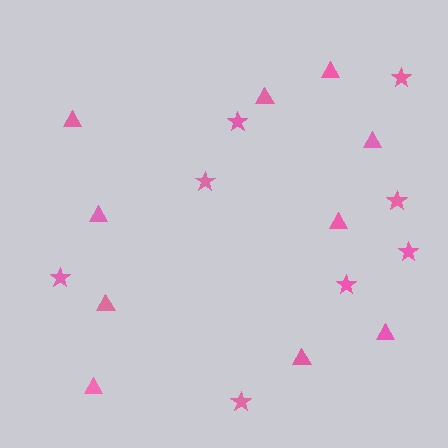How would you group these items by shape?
There are 2 groups: one group of stars (8) and one group of triangles (10).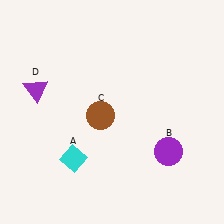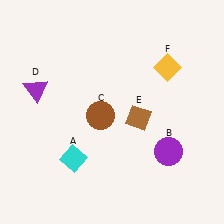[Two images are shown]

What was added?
A brown diamond (E), a yellow diamond (F) were added in Image 2.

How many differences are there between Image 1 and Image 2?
There are 2 differences between the two images.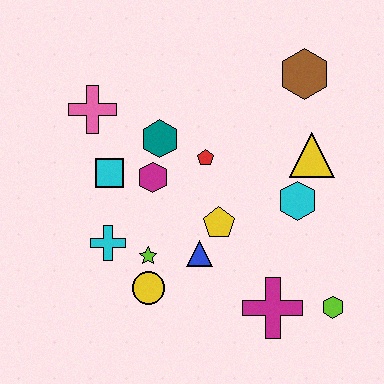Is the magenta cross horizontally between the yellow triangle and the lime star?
Yes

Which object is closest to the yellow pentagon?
The blue triangle is closest to the yellow pentagon.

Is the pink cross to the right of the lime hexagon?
No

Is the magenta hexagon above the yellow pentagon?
Yes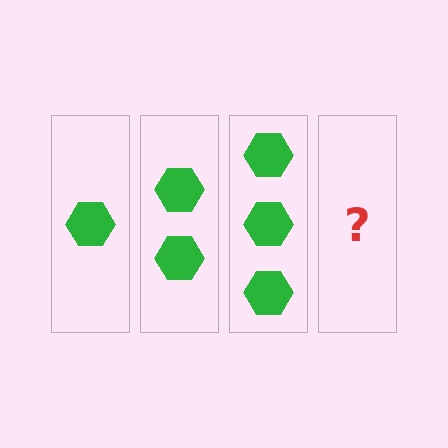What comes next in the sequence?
The next element should be 4 hexagons.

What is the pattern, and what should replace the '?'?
The pattern is that each step adds one more hexagon. The '?' should be 4 hexagons.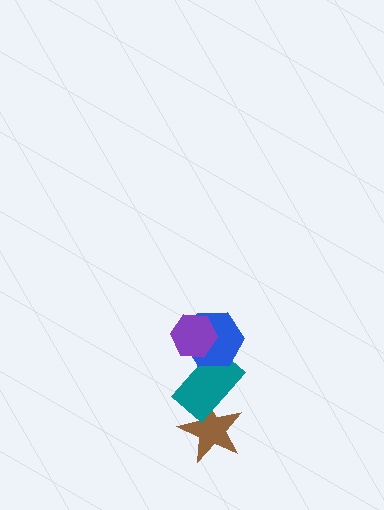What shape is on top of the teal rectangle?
The blue hexagon is on top of the teal rectangle.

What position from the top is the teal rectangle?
The teal rectangle is 3rd from the top.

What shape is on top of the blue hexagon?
The purple hexagon is on top of the blue hexagon.